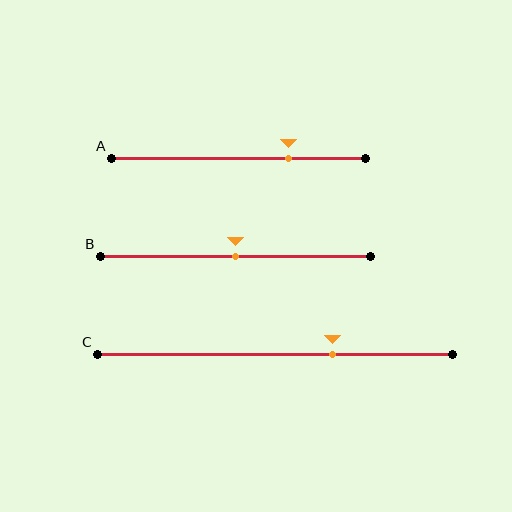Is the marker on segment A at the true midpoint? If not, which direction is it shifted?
No, the marker on segment A is shifted to the right by about 20% of the segment length.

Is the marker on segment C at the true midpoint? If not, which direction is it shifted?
No, the marker on segment C is shifted to the right by about 16% of the segment length.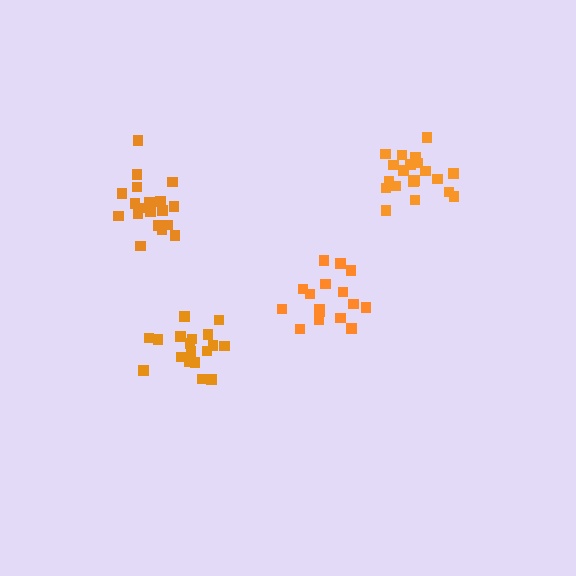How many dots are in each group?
Group 1: 19 dots, Group 2: 20 dots, Group 3: 16 dots, Group 4: 20 dots (75 total).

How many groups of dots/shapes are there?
There are 4 groups.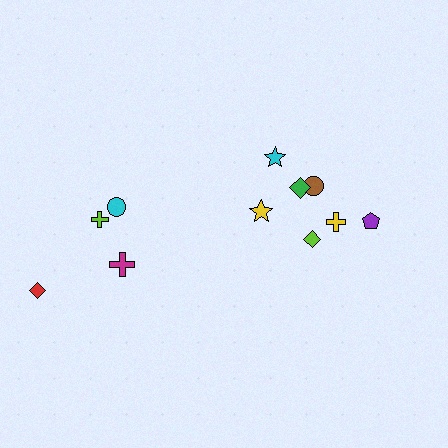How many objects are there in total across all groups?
There are 11 objects.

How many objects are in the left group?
There are 4 objects.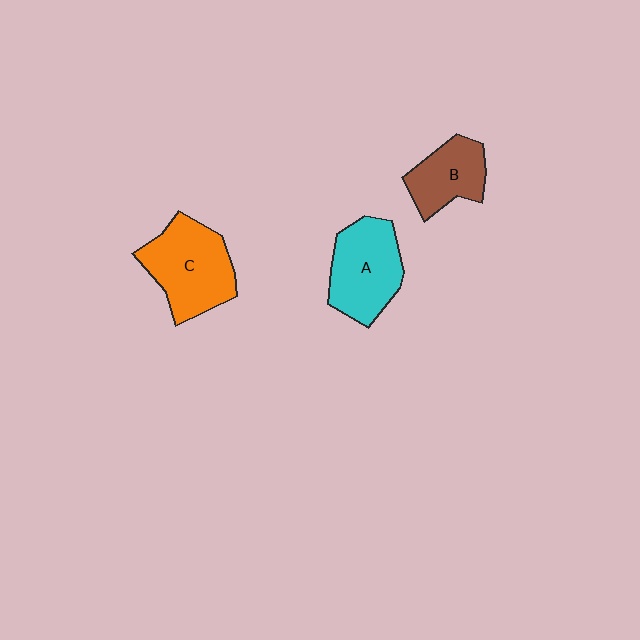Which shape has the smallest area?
Shape B (brown).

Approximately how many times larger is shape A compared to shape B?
Approximately 1.4 times.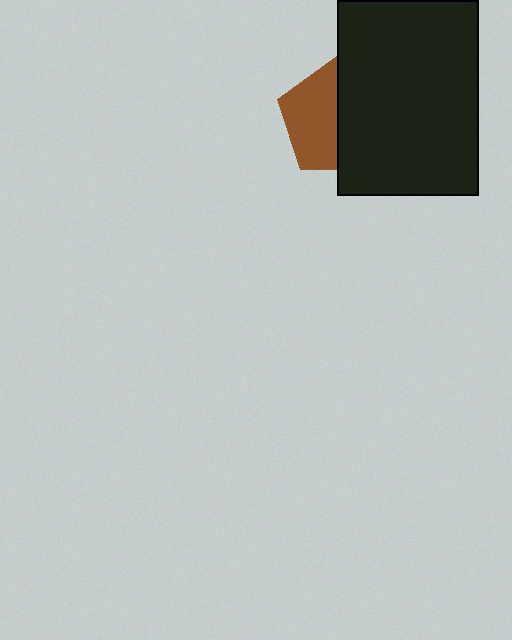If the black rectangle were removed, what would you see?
You would see the complete brown pentagon.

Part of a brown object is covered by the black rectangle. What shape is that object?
It is a pentagon.